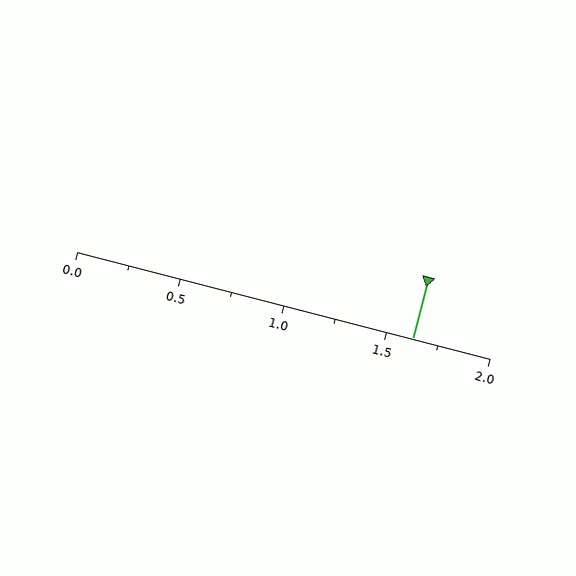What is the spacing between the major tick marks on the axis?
The major ticks are spaced 0.5 apart.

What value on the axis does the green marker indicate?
The marker indicates approximately 1.62.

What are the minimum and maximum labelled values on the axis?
The axis runs from 0.0 to 2.0.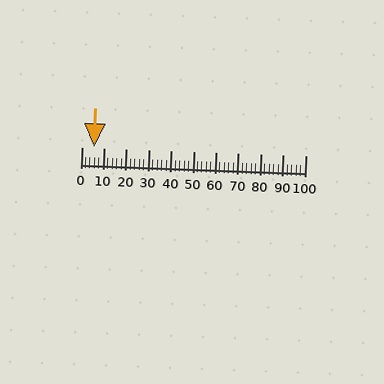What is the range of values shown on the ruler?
The ruler shows values from 0 to 100.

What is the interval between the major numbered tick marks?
The major tick marks are spaced 10 units apart.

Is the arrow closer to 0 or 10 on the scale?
The arrow is closer to 10.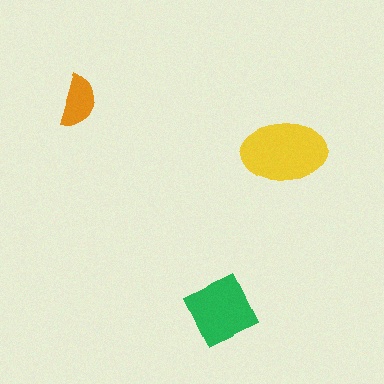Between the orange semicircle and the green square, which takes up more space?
The green square.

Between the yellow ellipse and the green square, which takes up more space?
The yellow ellipse.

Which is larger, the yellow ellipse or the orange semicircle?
The yellow ellipse.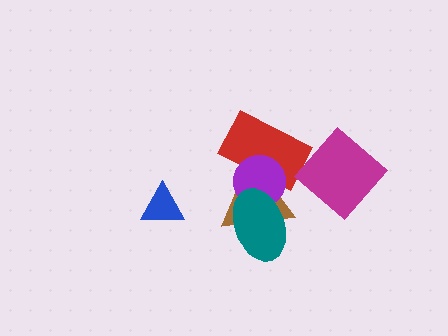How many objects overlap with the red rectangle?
2 objects overlap with the red rectangle.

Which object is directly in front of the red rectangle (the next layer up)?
The brown triangle is directly in front of the red rectangle.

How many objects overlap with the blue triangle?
0 objects overlap with the blue triangle.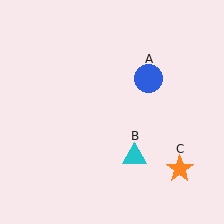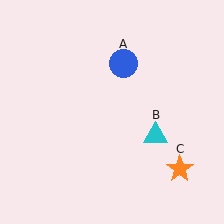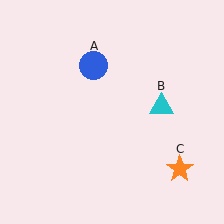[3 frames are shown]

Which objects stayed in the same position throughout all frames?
Orange star (object C) remained stationary.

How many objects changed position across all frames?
2 objects changed position: blue circle (object A), cyan triangle (object B).